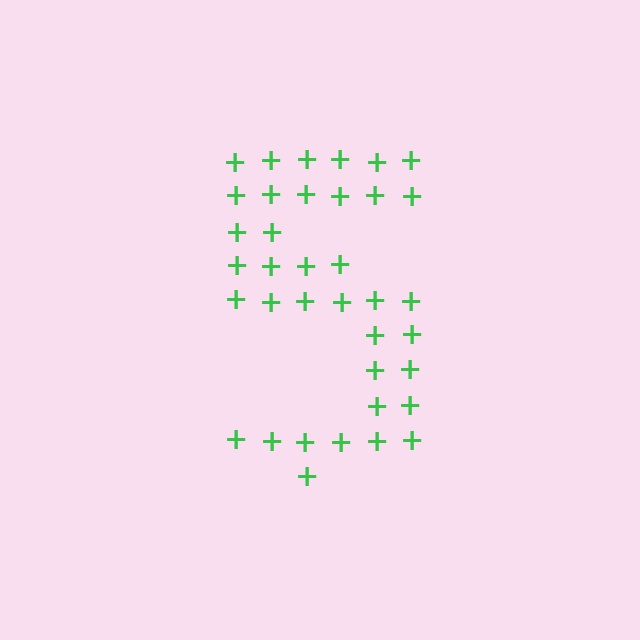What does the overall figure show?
The overall figure shows the digit 5.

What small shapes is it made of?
It is made of small plus signs.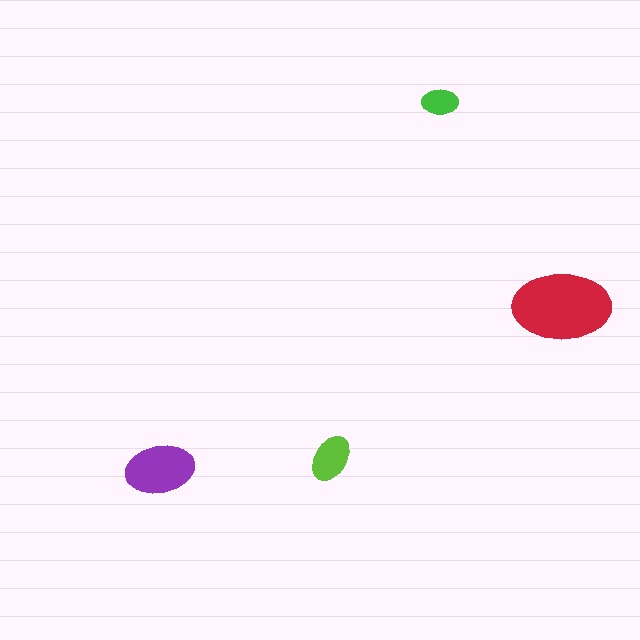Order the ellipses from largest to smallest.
the red one, the purple one, the lime one, the green one.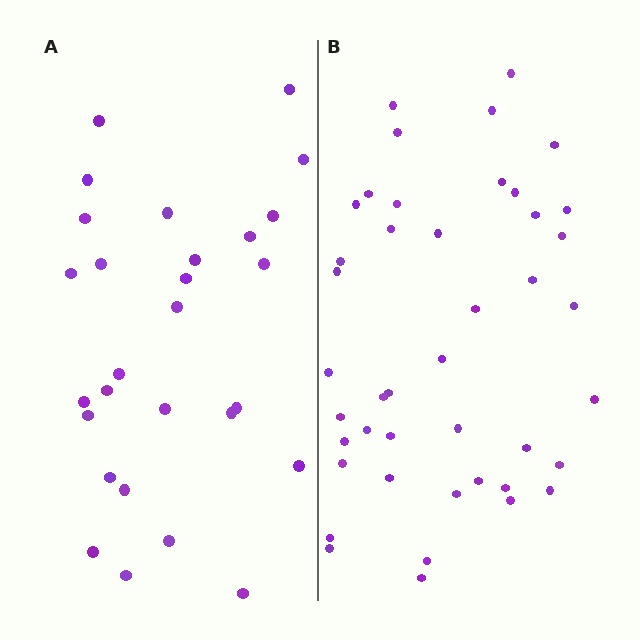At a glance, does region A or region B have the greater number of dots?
Region B (the right region) has more dots.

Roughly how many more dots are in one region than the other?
Region B has approximately 15 more dots than region A.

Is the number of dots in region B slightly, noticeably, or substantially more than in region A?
Region B has substantially more. The ratio is roughly 1.5 to 1.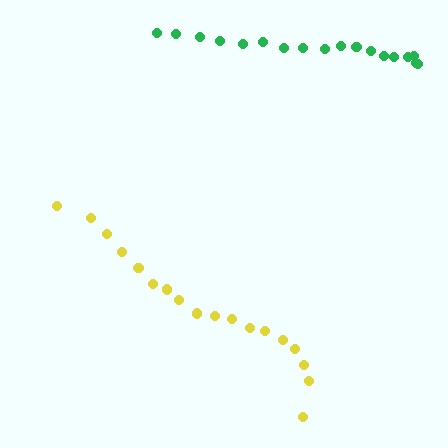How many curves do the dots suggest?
There are 2 distinct paths.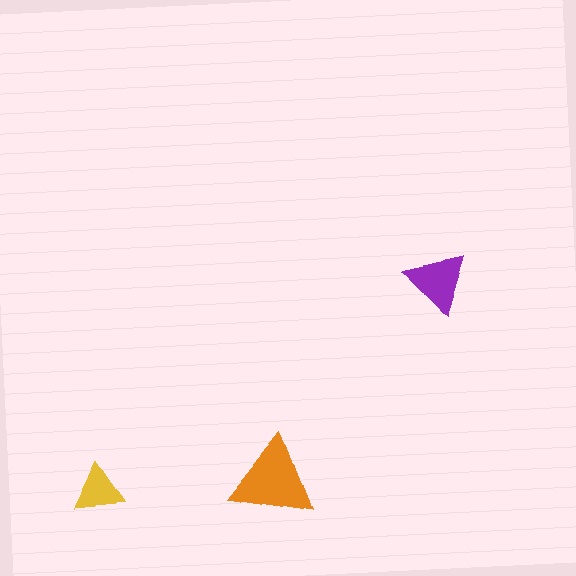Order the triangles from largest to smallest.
the orange one, the purple one, the yellow one.